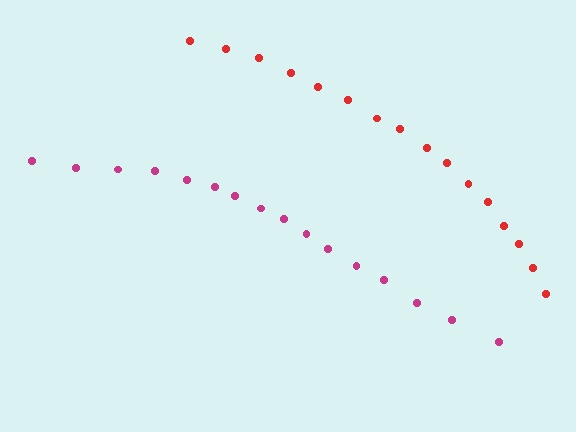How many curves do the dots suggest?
There are 2 distinct paths.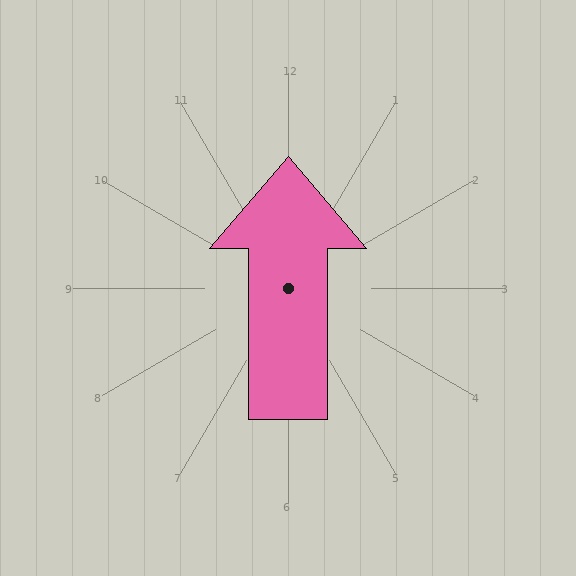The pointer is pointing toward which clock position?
Roughly 12 o'clock.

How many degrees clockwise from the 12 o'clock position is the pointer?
Approximately 0 degrees.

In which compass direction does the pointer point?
North.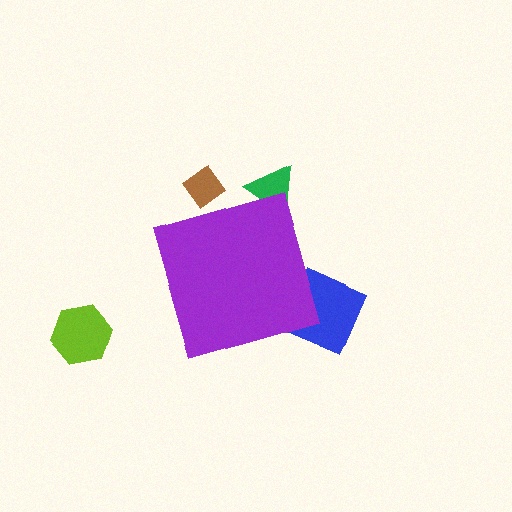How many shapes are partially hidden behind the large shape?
3 shapes are partially hidden.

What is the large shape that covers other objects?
A purple diamond.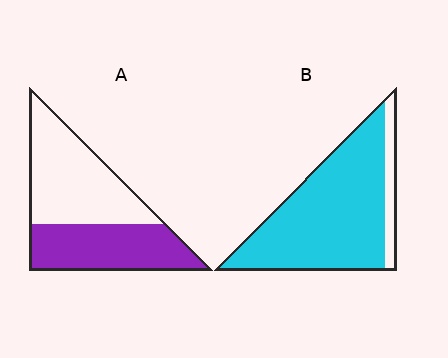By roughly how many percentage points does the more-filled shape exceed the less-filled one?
By roughly 45 percentage points (B over A).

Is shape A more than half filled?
No.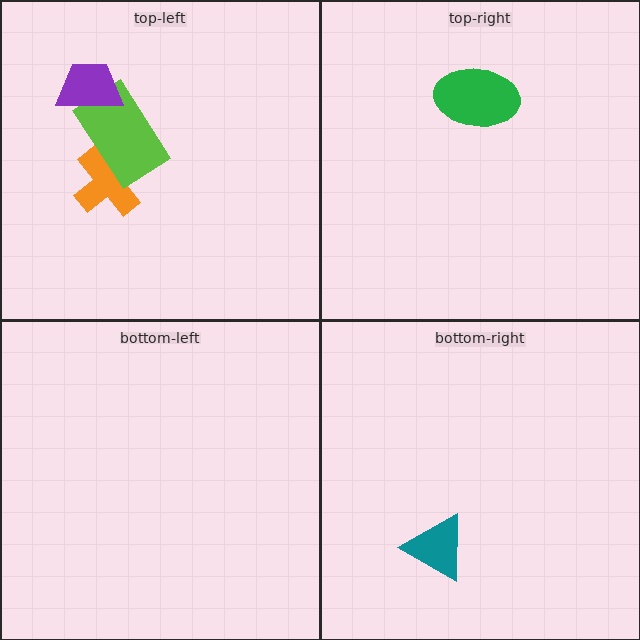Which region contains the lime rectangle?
The top-left region.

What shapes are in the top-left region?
The orange cross, the lime rectangle, the purple trapezoid.